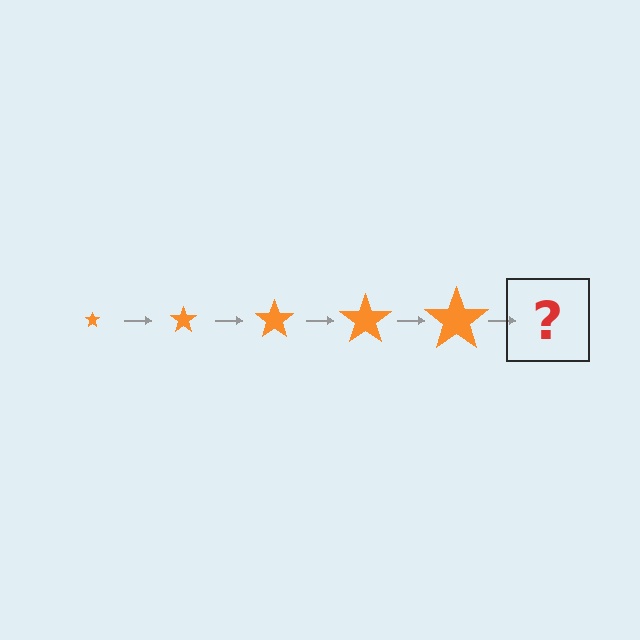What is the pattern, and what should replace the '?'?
The pattern is that the star gets progressively larger each step. The '?' should be an orange star, larger than the previous one.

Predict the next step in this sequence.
The next step is an orange star, larger than the previous one.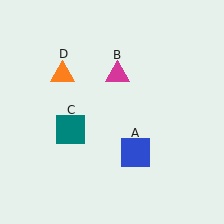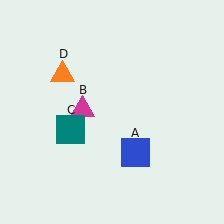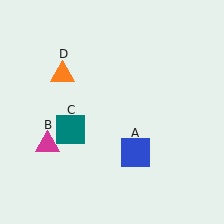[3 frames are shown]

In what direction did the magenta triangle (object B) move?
The magenta triangle (object B) moved down and to the left.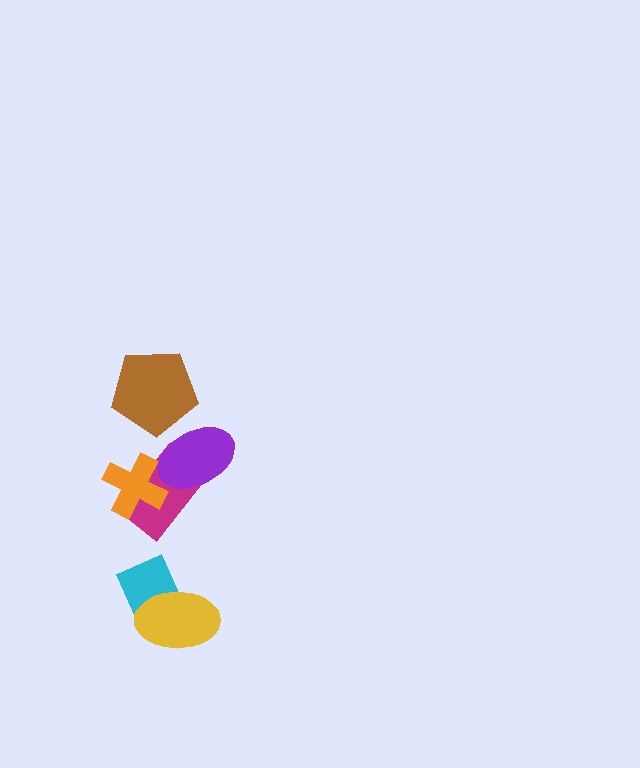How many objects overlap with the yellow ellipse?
1 object overlaps with the yellow ellipse.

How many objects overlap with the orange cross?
1 object overlaps with the orange cross.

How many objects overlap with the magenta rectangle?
2 objects overlap with the magenta rectangle.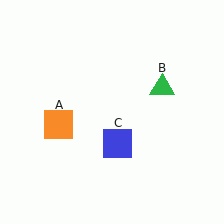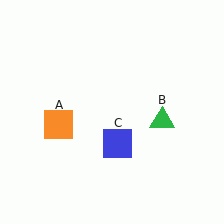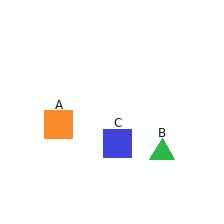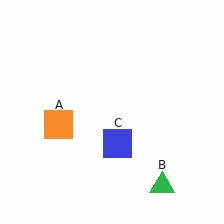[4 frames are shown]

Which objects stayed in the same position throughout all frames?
Orange square (object A) and blue square (object C) remained stationary.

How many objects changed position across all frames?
1 object changed position: green triangle (object B).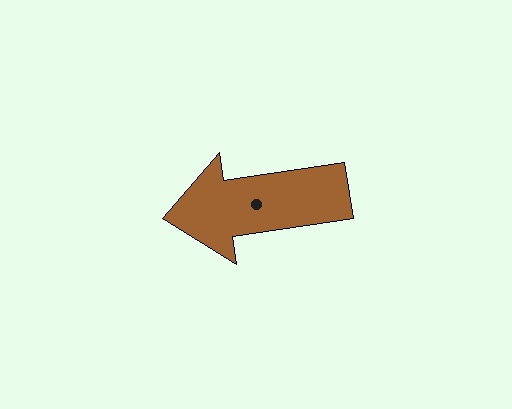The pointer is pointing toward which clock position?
Roughly 9 o'clock.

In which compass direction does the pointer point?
West.